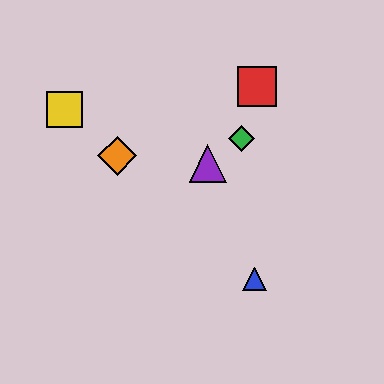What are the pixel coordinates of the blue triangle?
The blue triangle is at (255, 279).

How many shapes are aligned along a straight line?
3 shapes (the blue triangle, the yellow square, the orange diamond) are aligned along a straight line.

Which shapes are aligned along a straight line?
The blue triangle, the yellow square, the orange diamond are aligned along a straight line.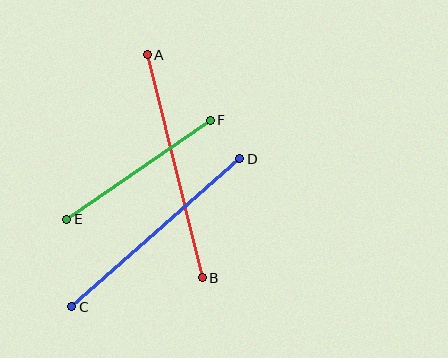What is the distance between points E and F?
The distance is approximately 174 pixels.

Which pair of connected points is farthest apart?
Points A and B are farthest apart.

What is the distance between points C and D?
The distance is approximately 224 pixels.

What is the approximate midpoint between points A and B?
The midpoint is at approximately (175, 166) pixels.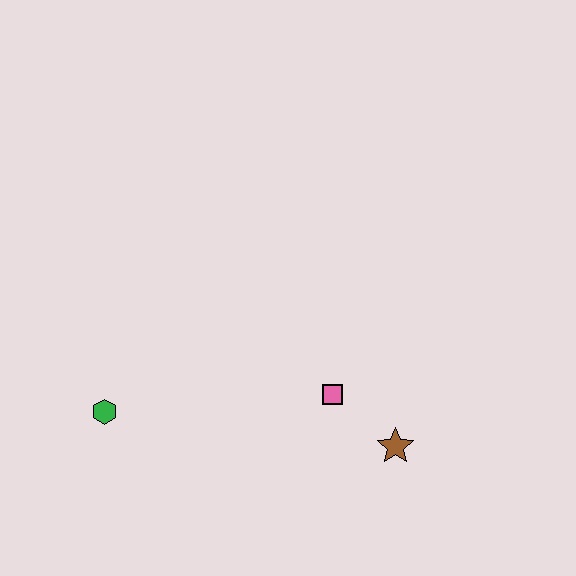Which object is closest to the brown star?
The pink square is closest to the brown star.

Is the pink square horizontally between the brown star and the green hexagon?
Yes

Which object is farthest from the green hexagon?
The brown star is farthest from the green hexagon.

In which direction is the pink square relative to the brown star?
The pink square is to the left of the brown star.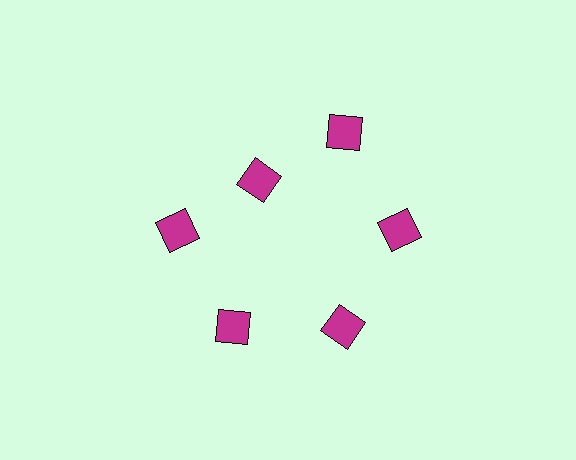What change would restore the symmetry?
The symmetry would be restored by moving it outward, back onto the ring so that all 6 diamonds sit at equal angles and equal distance from the center.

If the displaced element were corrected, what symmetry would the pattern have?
It would have 6-fold rotational symmetry — the pattern would map onto itself every 60 degrees.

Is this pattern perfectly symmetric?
No. The 6 magenta diamonds are arranged in a ring, but one element near the 11 o'clock position is pulled inward toward the center, breaking the 6-fold rotational symmetry.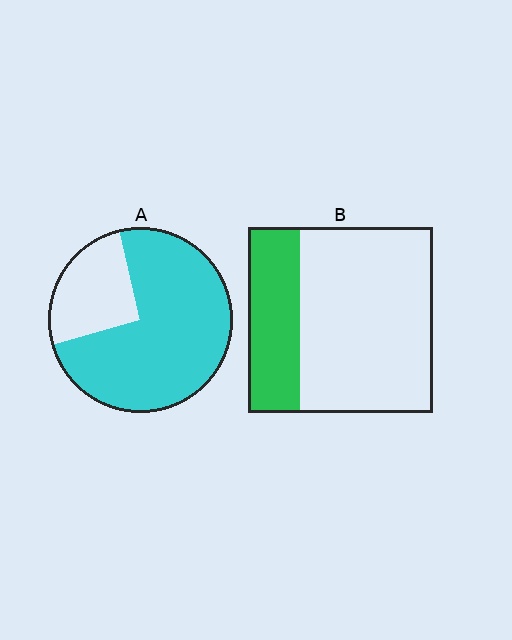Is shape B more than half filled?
No.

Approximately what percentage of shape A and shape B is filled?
A is approximately 75% and B is approximately 30%.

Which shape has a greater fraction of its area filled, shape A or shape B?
Shape A.